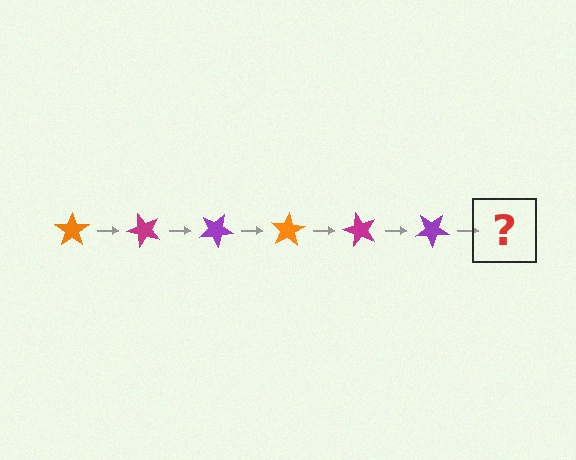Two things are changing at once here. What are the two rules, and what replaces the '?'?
The two rules are that it rotates 50 degrees each step and the color cycles through orange, magenta, and purple. The '?' should be an orange star, rotated 300 degrees from the start.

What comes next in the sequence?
The next element should be an orange star, rotated 300 degrees from the start.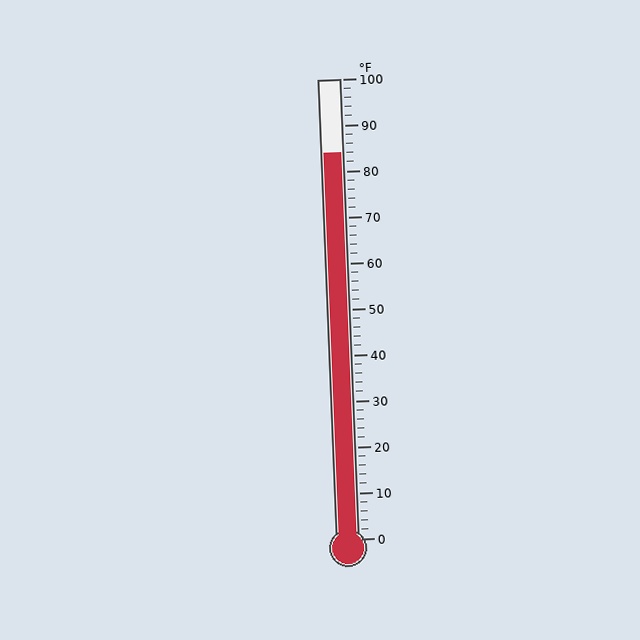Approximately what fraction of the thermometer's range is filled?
The thermometer is filled to approximately 85% of its range.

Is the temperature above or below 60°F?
The temperature is above 60°F.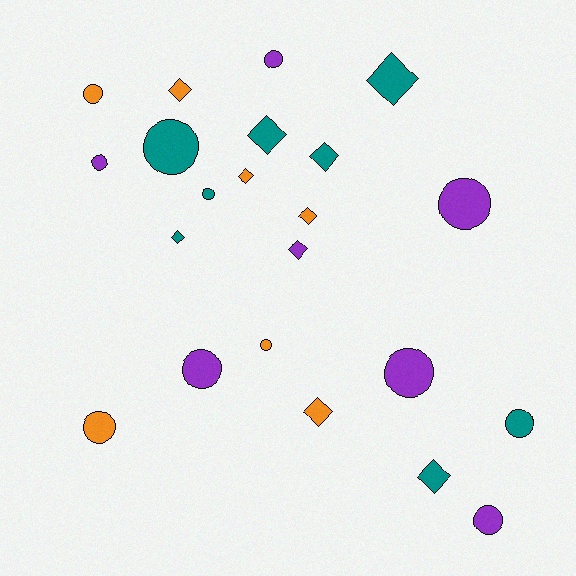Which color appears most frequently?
Teal, with 8 objects.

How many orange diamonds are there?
There are 4 orange diamonds.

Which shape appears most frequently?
Circle, with 12 objects.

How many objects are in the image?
There are 22 objects.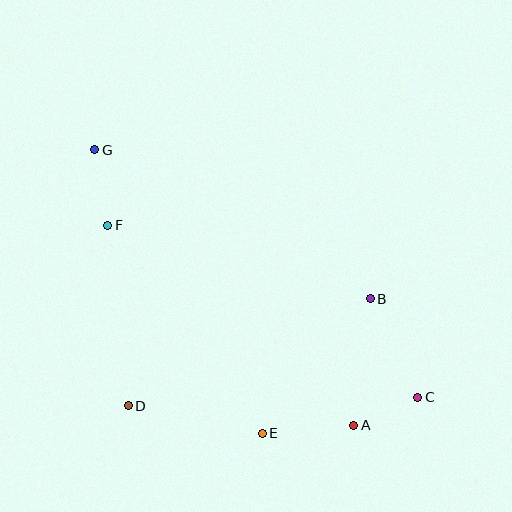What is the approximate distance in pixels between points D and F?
The distance between D and F is approximately 182 pixels.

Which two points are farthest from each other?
Points C and G are farthest from each other.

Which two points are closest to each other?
Points A and C are closest to each other.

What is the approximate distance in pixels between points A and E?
The distance between A and E is approximately 92 pixels.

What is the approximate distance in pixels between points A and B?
The distance between A and B is approximately 128 pixels.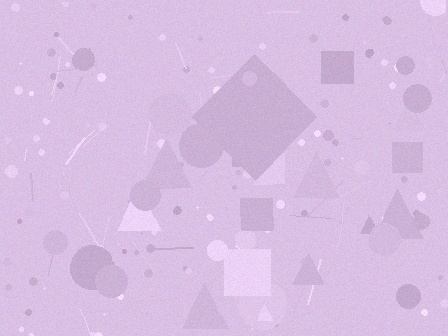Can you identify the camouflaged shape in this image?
The camouflaged shape is a diamond.